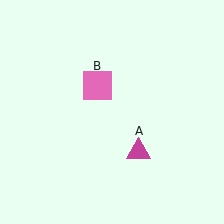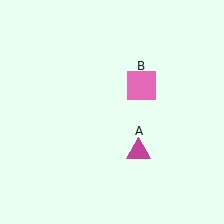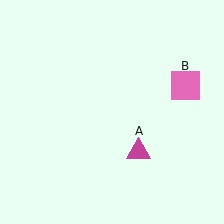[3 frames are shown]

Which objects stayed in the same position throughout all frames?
Magenta triangle (object A) remained stationary.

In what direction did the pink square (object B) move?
The pink square (object B) moved right.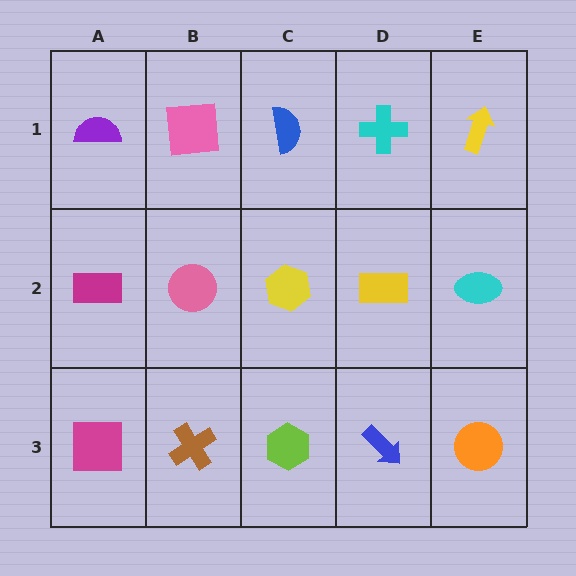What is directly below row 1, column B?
A pink circle.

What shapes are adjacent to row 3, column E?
A cyan ellipse (row 2, column E), a blue arrow (row 3, column D).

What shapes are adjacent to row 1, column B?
A pink circle (row 2, column B), a purple semicircle (row 1, column A), a blue semicircle (row 1, column C).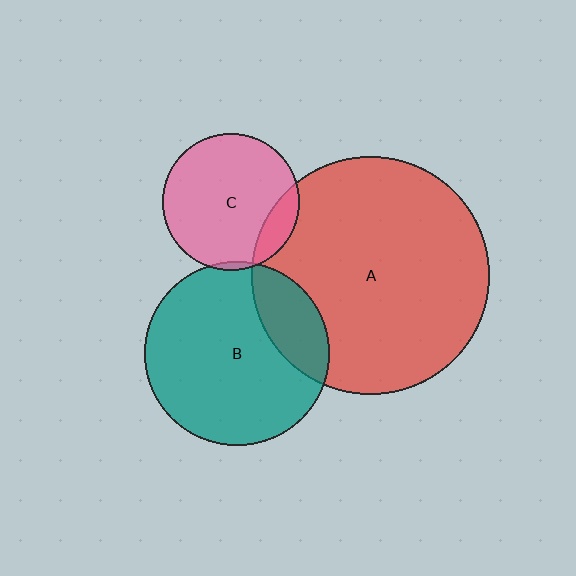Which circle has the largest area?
Circle A (red).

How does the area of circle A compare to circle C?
Approximately 3.0 times.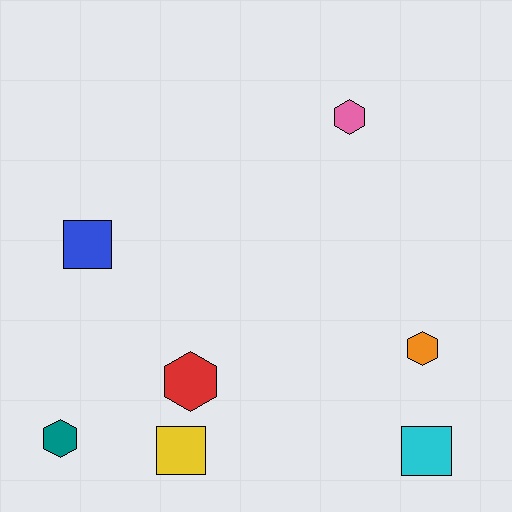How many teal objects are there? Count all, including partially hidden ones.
There is 1 teal object.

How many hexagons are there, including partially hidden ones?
There are 4 hexagons.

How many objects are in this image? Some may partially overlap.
There are 7 objects.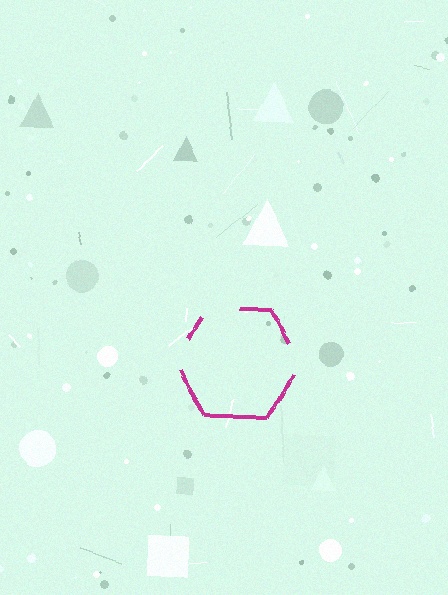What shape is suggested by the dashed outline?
The dashed outline suggests a hexagon.